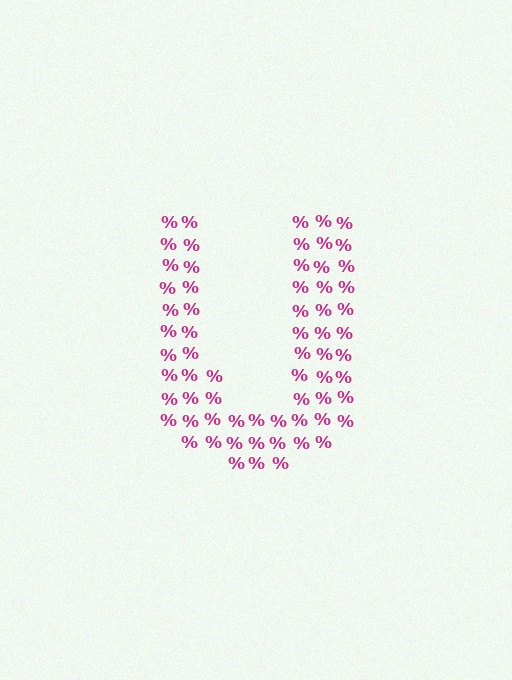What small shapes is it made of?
It is made of small percent signs.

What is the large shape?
The large shape is the letter U.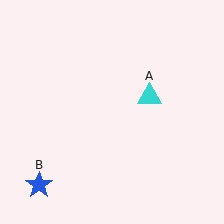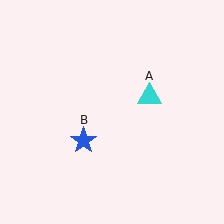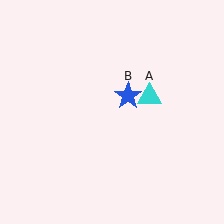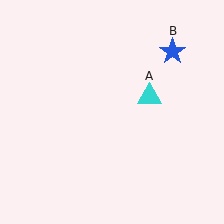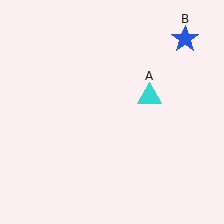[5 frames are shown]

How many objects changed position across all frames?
1 object changed position: blue star (object B).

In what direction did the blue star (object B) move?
The blue star (object B) moved up and to the right.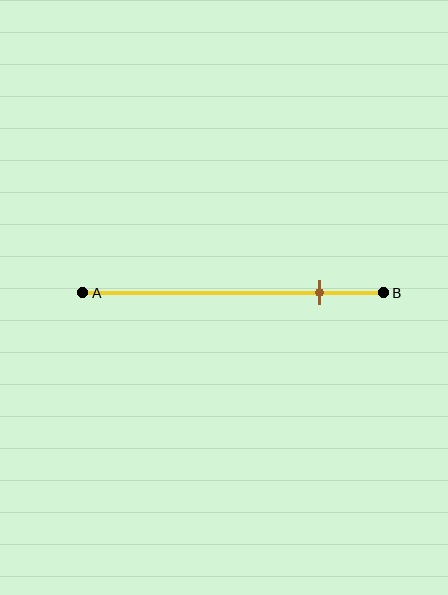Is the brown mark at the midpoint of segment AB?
No, the mark is at about 80% from A, not at the 50% midpoint.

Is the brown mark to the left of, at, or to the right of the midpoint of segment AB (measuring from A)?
The brown mark is to the right of the midpoint of segment AB.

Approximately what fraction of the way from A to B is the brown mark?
The brown mark is approximately 80% of the way from A to B.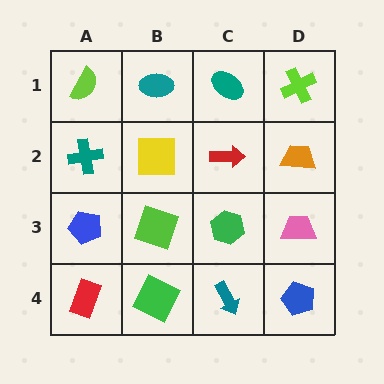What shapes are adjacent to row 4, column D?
A pink trapezoid (row 3, column D), a teal arrow (row 4, column C).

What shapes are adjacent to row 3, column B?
A yellow square (row 2, column B), a green square (row 4, column B), a blue pentagon (row 3, column A), a green hexagon (row 3, column C).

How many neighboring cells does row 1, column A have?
2.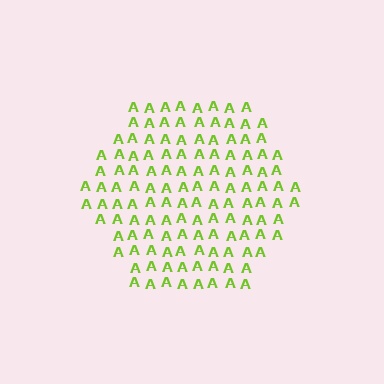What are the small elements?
The small elements are letter A's.